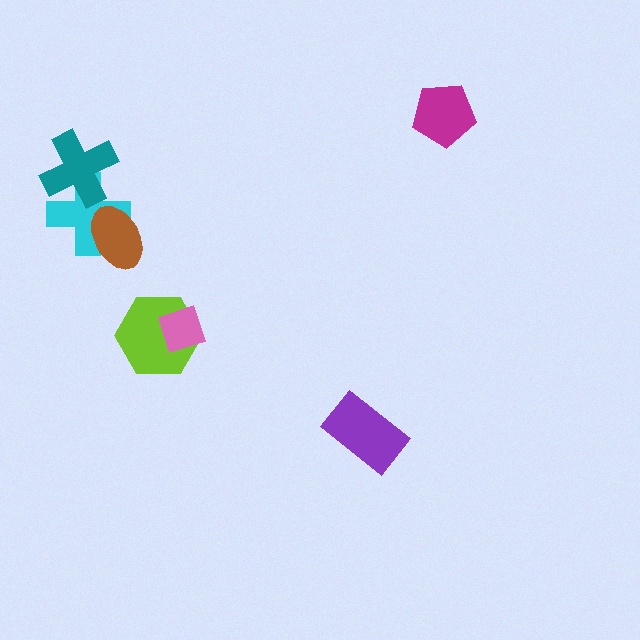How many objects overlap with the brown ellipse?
1 object overlaps with the brown ellipse.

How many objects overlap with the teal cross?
1 object overlaps with the teal cross.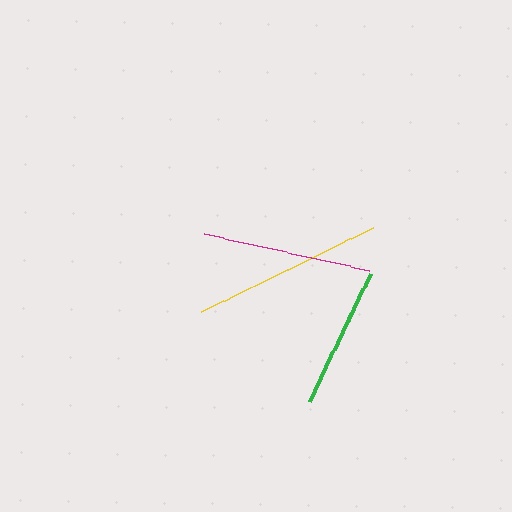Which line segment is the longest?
The yellow line is the longest at approximately 192 pixels.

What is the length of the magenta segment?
The magenta segment is approximately 169 pixels long.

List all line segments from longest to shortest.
From longest to shortest: yellow, magenta, green.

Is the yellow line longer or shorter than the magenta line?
The yellow line is longer than the magenta line.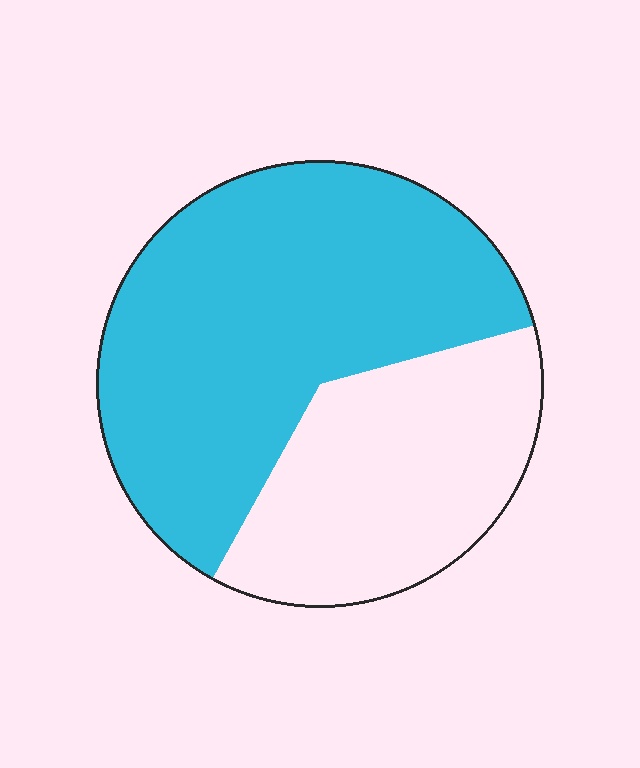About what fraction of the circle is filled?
About five eighths (5/8).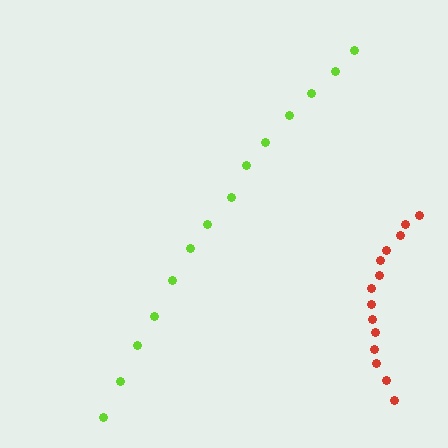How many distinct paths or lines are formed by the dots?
There are 2 distinct paths.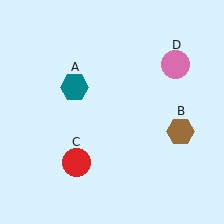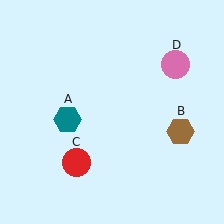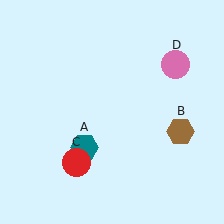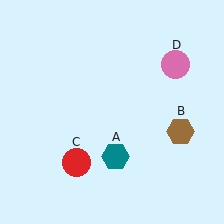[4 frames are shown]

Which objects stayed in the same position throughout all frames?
Brown hexagon (object B) and red circle (object C) and pink circle (object D) remained stationary.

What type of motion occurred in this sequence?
The teal hexagon (object A) rotated counterclockwise around the center of the scene.